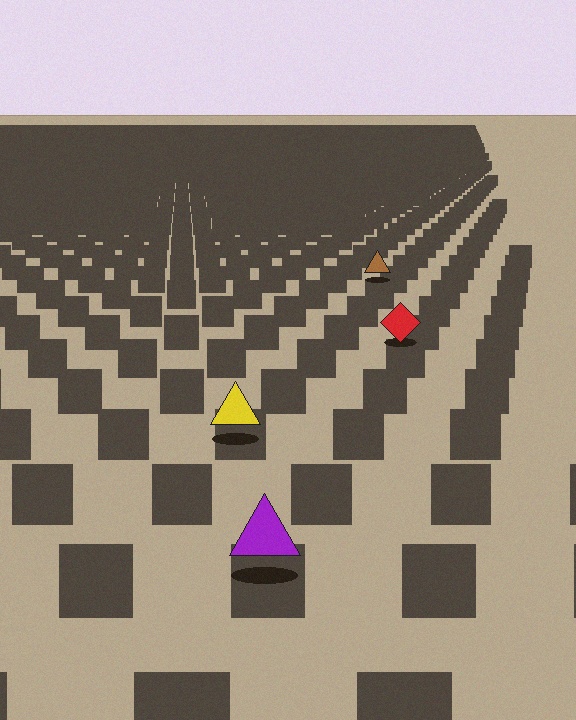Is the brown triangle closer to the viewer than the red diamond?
No. The red diamond is closer — you can tell from the texture gradient: the ground texture is coarser near it.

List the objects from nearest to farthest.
From nearest to farthest: the purple triangle, the yellow triangle, the red diamond, the brown triangle.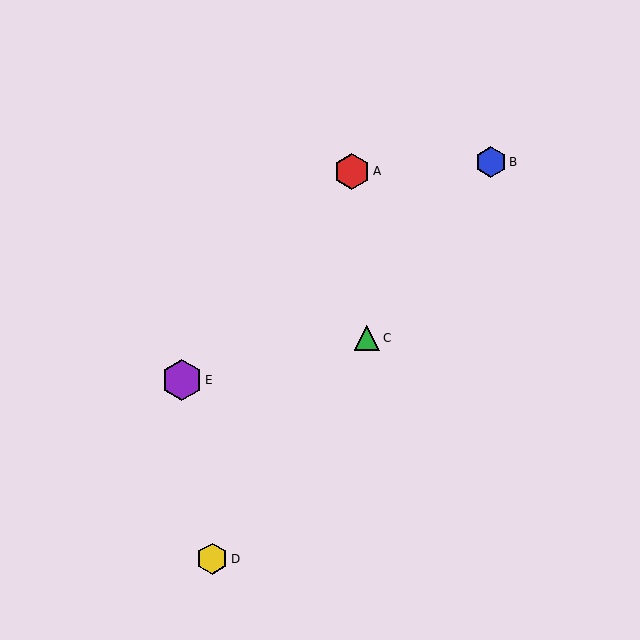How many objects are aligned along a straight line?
3 objects (B, C, D) are aligned along a straight line.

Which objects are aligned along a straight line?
Objects B, C, D are aligned along a straight line.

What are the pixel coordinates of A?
Object A is at (352, 171).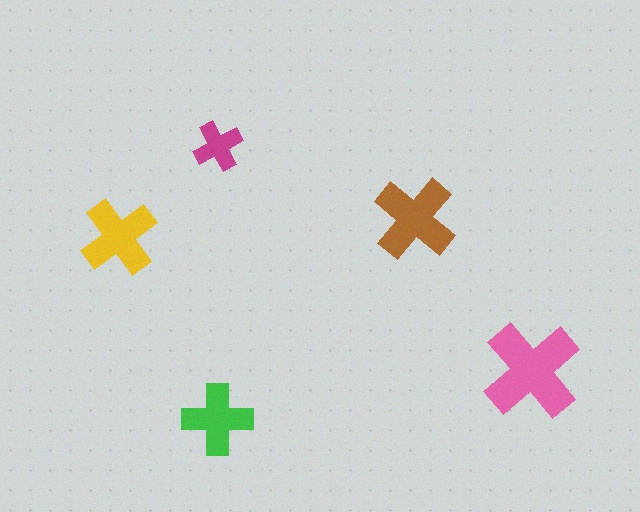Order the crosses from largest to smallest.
the pink one, the brown one, the yellow one, the green one, the magenta one.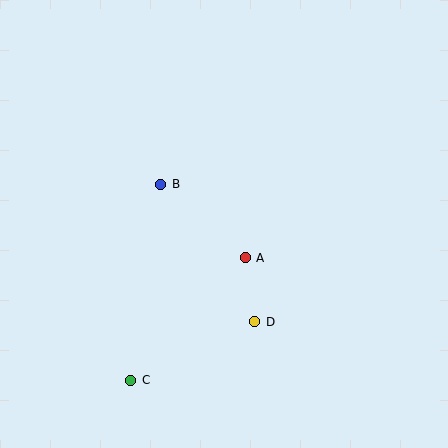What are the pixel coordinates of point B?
Point B is at (161, 184).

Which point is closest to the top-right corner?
Point A is closest to the top-right corner.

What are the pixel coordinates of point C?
Point C is at (131, 380).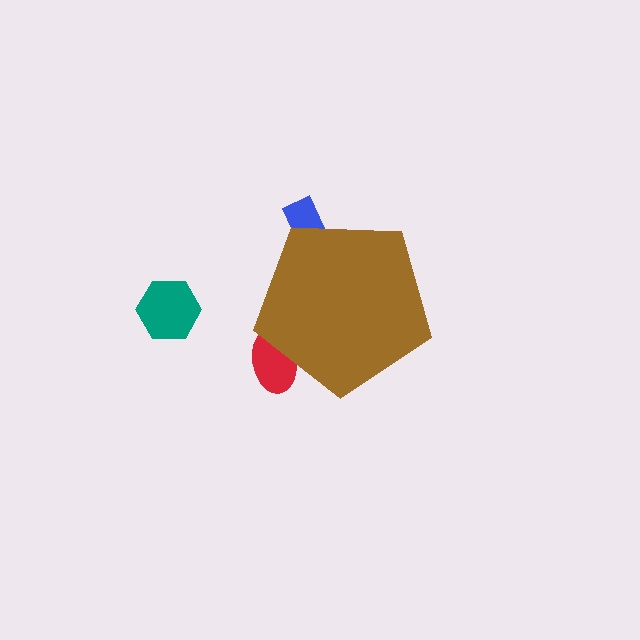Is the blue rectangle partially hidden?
Yes, the blue rectangle is partially hidden behind the brown pentagon.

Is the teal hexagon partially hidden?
No, the teal hexagon is fully visible.